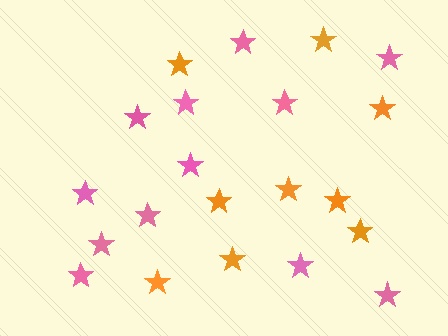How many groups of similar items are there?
There are 2 groups: one group of orange stars (9) and one group of pink stars (12).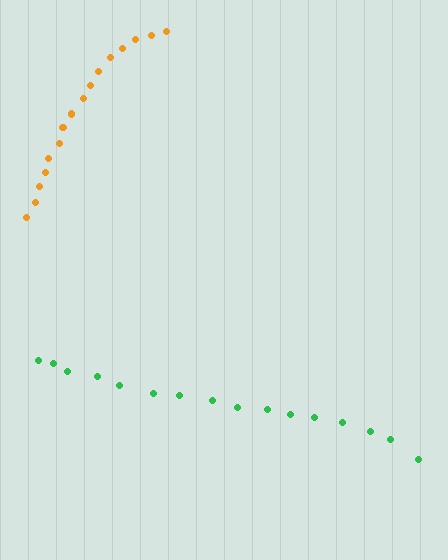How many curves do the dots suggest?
There are 2 distinct paths.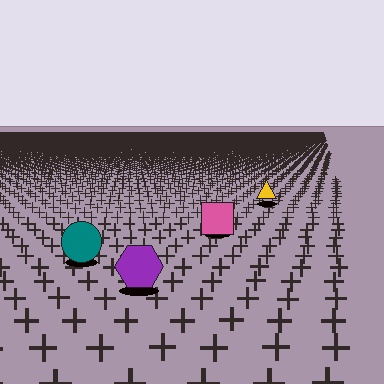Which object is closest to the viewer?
The purple hexagon is closest. The texture marks near it are larger and more spread out.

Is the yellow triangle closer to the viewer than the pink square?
No. The pink square is closer — you can tell from the texture gradient: the ground texture is coarser near it.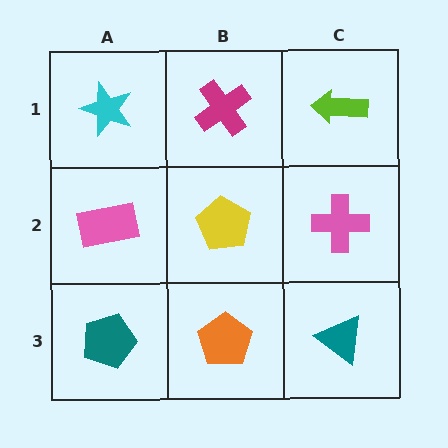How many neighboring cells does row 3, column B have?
3.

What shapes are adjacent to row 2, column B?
A magenta cross (row 1, column B), an orange pentagon (row 3, column B), a pink rectangle (row 2, column A), a pink cross (row 2, column C).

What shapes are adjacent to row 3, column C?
A pink cross (row 2, column C), an orange pentagon (row 3, column B).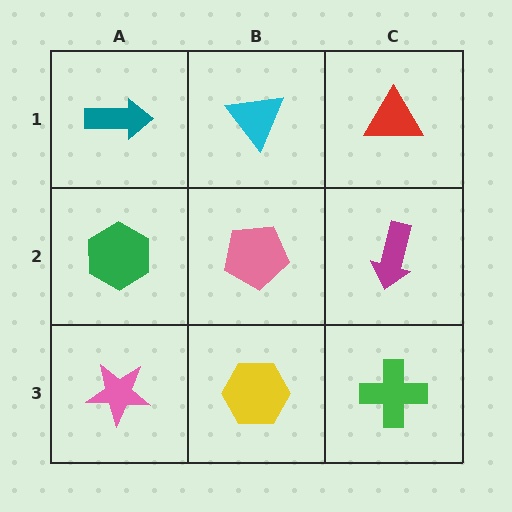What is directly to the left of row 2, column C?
A pink pentagon.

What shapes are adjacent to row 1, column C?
A magenta arrow (row 2, column C), a cyan triangle (row 1, column B).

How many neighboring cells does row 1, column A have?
2.